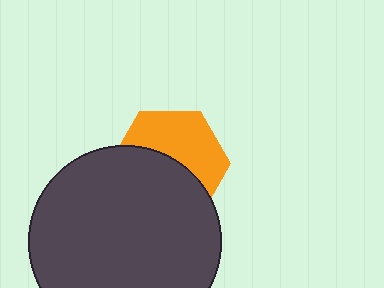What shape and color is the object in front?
The object in front is a dark gray circle.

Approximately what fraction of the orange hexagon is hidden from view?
Roughly 52% of the orange hexagon is hidden behind the dark gray circle.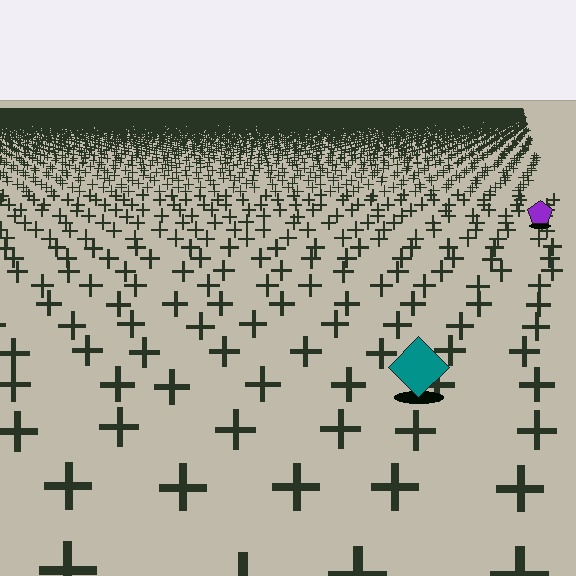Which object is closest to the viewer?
The teal diamond is closest. The texture marks near it are larger and more spread out.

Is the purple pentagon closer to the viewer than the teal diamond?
No. The teal diamond is closer — you can tell from the texture gradient: the ground texture is coarser near it.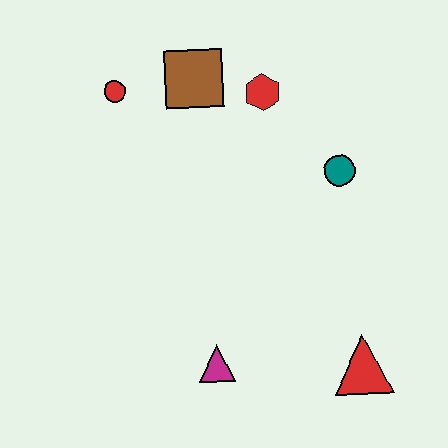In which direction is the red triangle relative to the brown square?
The red triangle is below the brown square.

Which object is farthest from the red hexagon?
The red triangle is farthest from the red hexagon.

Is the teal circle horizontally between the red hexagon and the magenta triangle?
No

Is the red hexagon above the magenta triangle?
Yes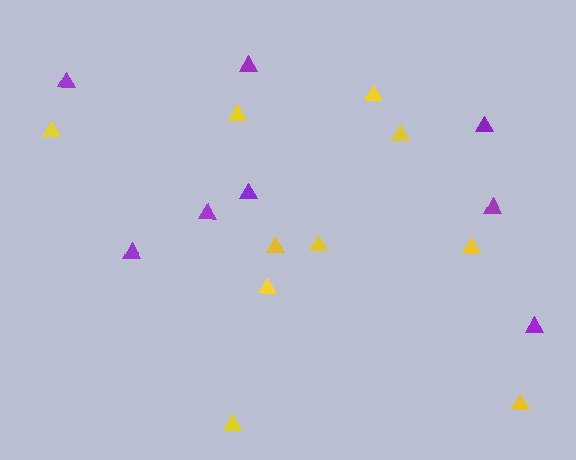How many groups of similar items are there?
There are 2 groups: one group of yellow triangles (10) and one group of purple triangles (8).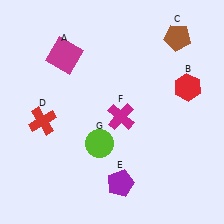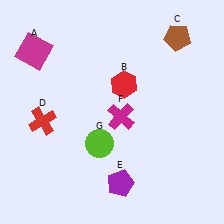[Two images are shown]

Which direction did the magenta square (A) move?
The magenta square (A) moved left.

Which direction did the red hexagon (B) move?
The red hexagon (B) moved left.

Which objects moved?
The objects that moved are: the magenta square (A), the red hexagon (B).